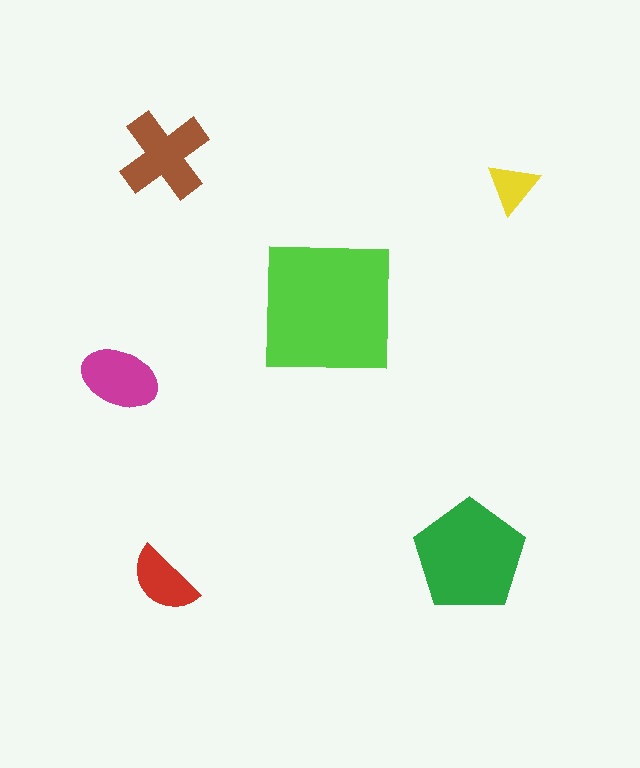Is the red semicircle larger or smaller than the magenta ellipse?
Smaller.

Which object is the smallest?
The yellow triangle.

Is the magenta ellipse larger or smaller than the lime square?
Smaller.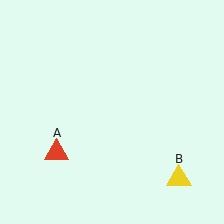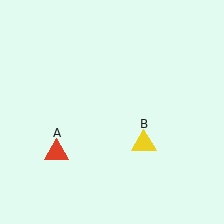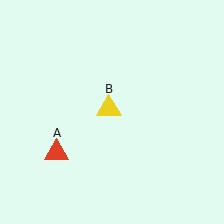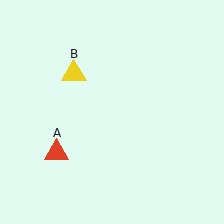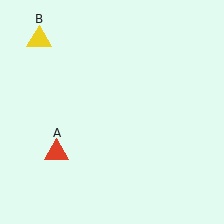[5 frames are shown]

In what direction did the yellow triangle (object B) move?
The yellow triangle (object B) moved up and to the left.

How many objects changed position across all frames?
1 object changed position: yellow triangle (object B).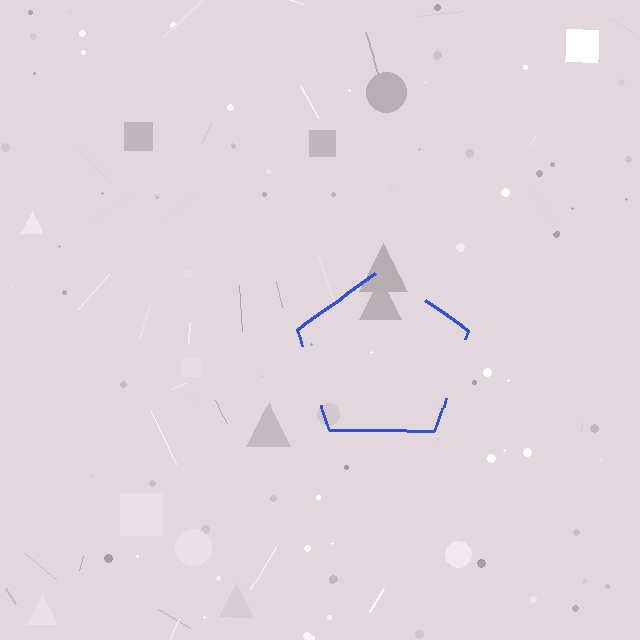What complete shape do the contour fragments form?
The contour fragments form a pentagon.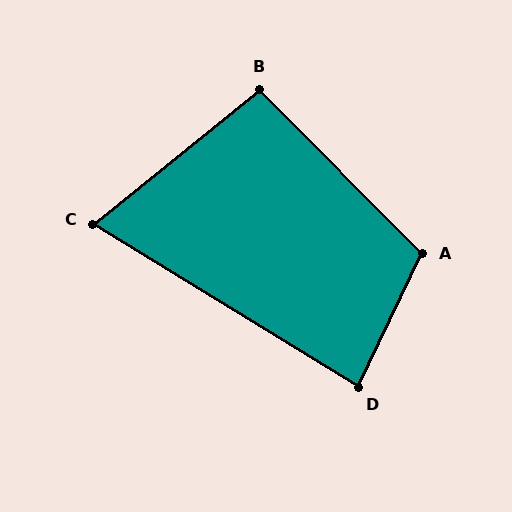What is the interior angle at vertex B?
Approximately 96 degrees (obtuse).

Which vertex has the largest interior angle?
A, at approximately 110 degrees.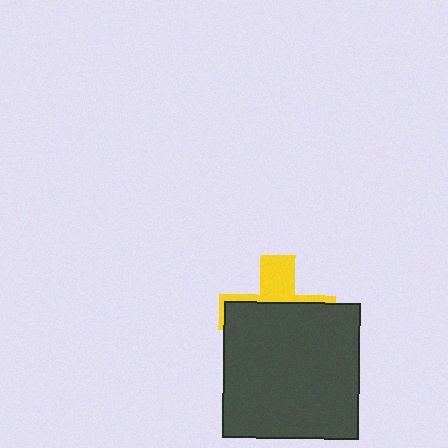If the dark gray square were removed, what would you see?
You would see the complete yellow cross.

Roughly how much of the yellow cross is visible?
A small part of it is visible (roughly 35%).